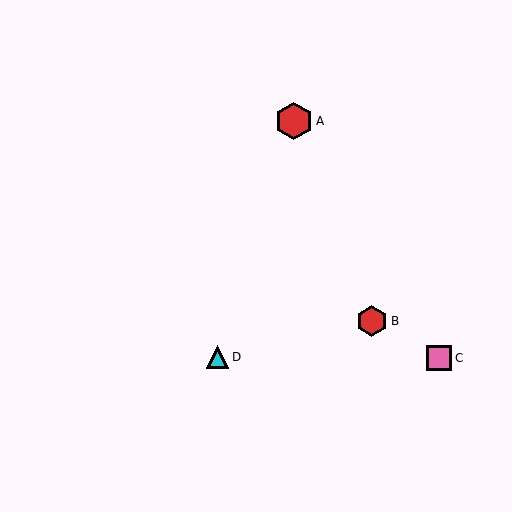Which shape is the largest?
The red hexagon (labeled A) is the largest.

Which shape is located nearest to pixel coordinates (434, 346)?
The pink square (labeled C) at (439, 358) is nearest to that location.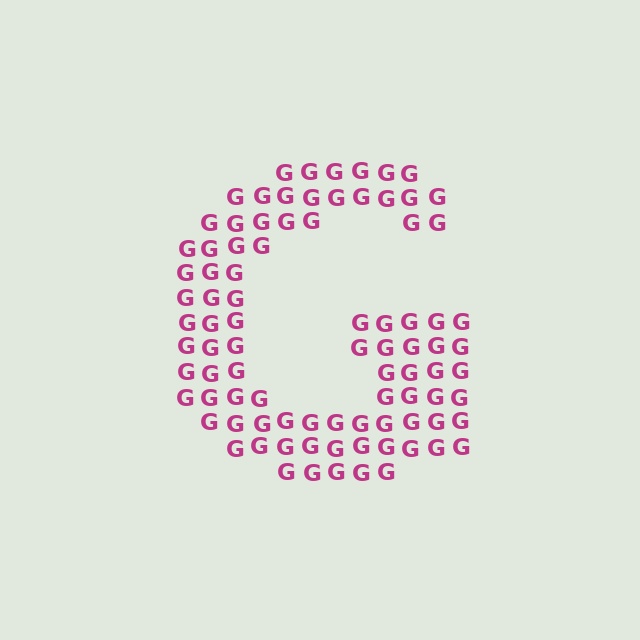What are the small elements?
The small elements are letter G's.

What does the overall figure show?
The overall figure shows the letter G.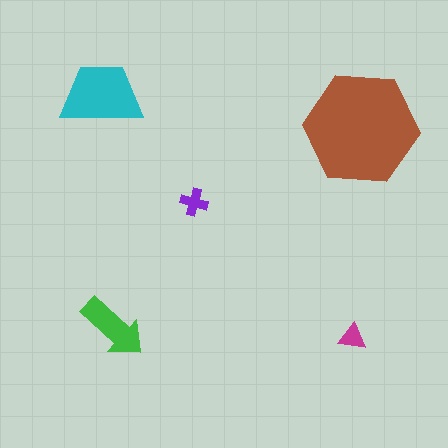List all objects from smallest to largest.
The magenta triangle, the purple cross, the green arrow, the cyan trapezoid, the brown hexagon.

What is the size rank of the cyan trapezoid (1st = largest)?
2nd.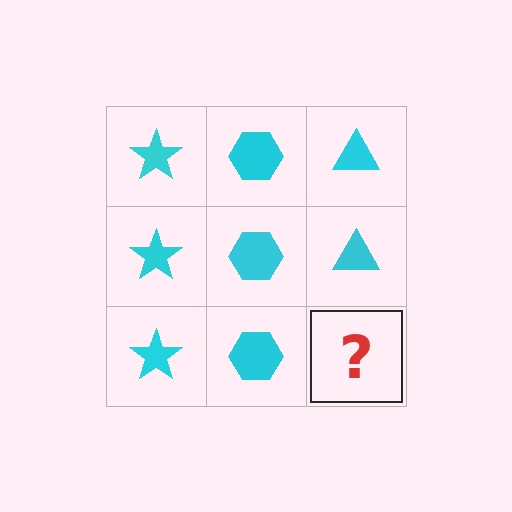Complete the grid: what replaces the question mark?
The question mark should be replaced with a cyan triangle.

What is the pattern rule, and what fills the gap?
The rule is that each column has a consistent shape. The gap should be filled with a cyan triangle.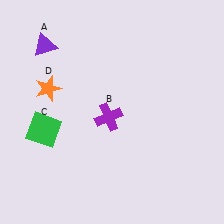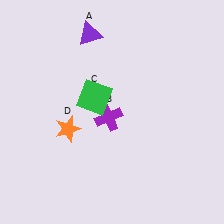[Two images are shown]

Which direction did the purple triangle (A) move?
The purple triangle (A) moved right.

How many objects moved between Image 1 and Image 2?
3 objects moved between the two images.